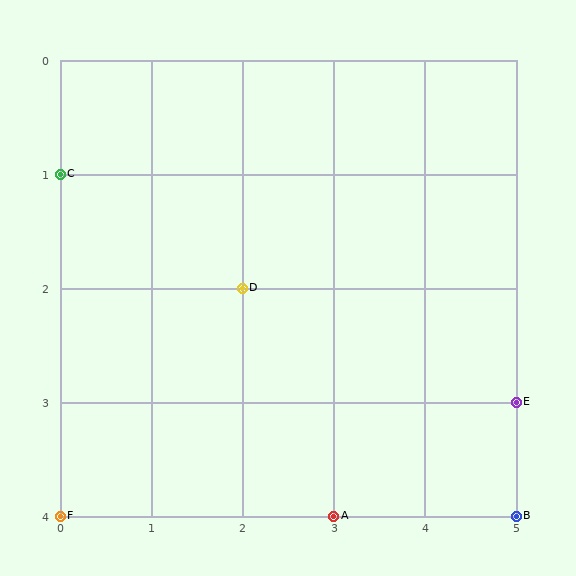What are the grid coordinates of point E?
Point E is at grid coordinates (5, 3).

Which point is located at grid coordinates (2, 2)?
Point D is at (2, 2).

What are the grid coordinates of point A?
Point A is at grid coordinates (3, 4).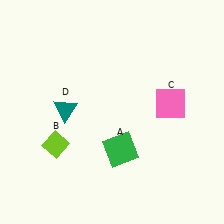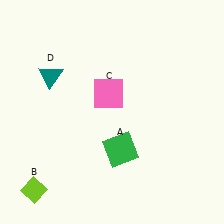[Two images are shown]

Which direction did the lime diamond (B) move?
The lime diamond (B) moved down.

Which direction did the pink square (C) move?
The pink square (C) moved left.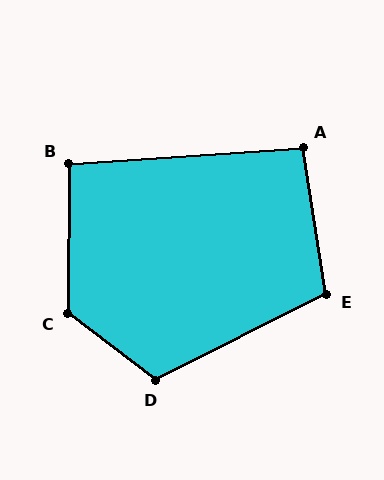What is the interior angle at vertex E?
Approximately 108 degrees (obtuse).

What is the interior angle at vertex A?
Approximately 95 degrees (approximately right).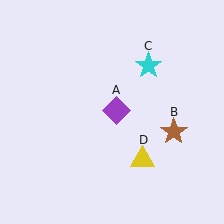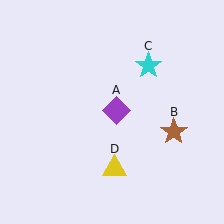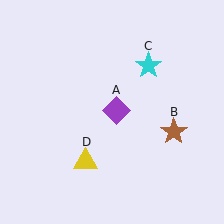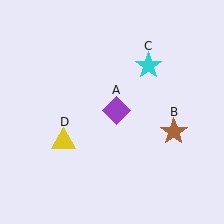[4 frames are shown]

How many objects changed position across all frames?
1 object changed position: yellow triangle (object D).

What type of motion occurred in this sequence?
The yellow triangle (object D) rotated clockwise around the center of the scene.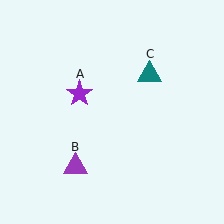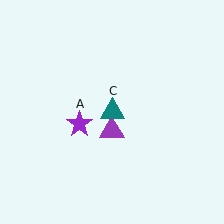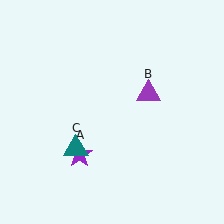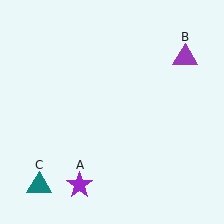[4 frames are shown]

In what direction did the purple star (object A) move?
The purple star (object A) moved down.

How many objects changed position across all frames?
3 objects changed position: purple star (object A), purple triangle (object B), teal triangle (object C).